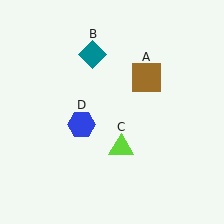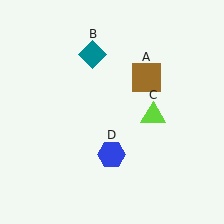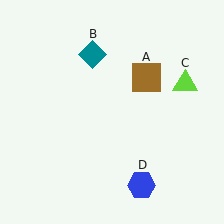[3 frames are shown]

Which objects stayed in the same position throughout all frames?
Brown square (object A) and teal diamond (object B) remained stationary.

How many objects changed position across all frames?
2 objects changed position: lime triangle (object C), blue hexagon (object D).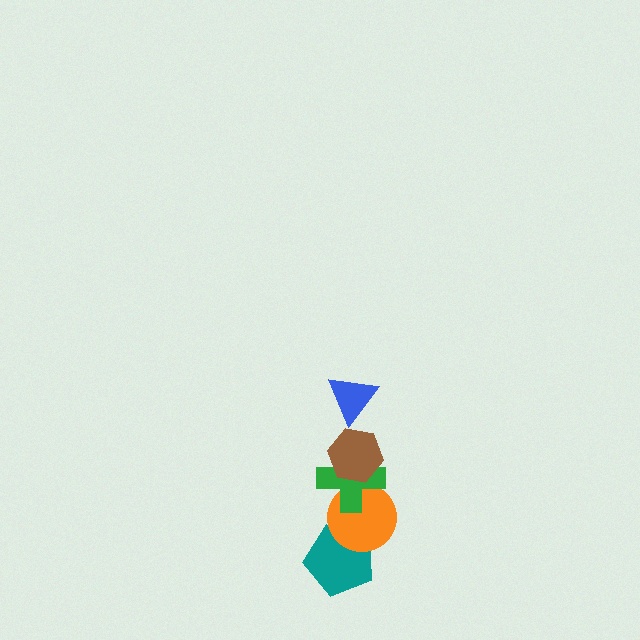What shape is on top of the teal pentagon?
The orange circle is on top of the teal pentagon.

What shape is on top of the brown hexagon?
The blue triangle is on top of the brown hexagon.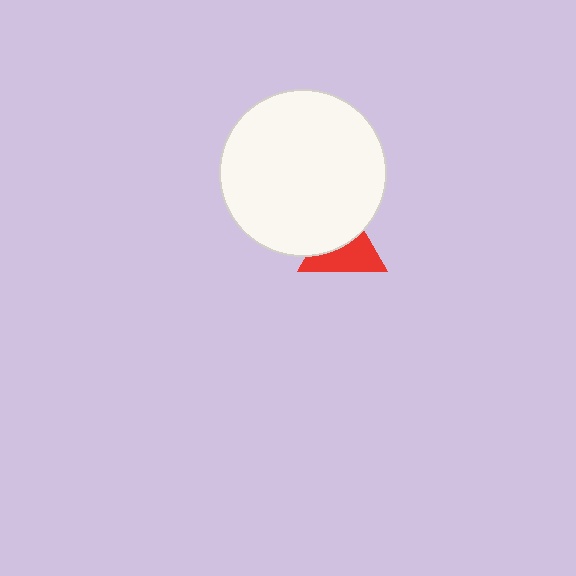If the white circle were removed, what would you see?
You would see the complete red triangle.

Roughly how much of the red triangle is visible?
About half of it is visible (roughly 53%).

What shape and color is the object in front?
The object in front is a white circle.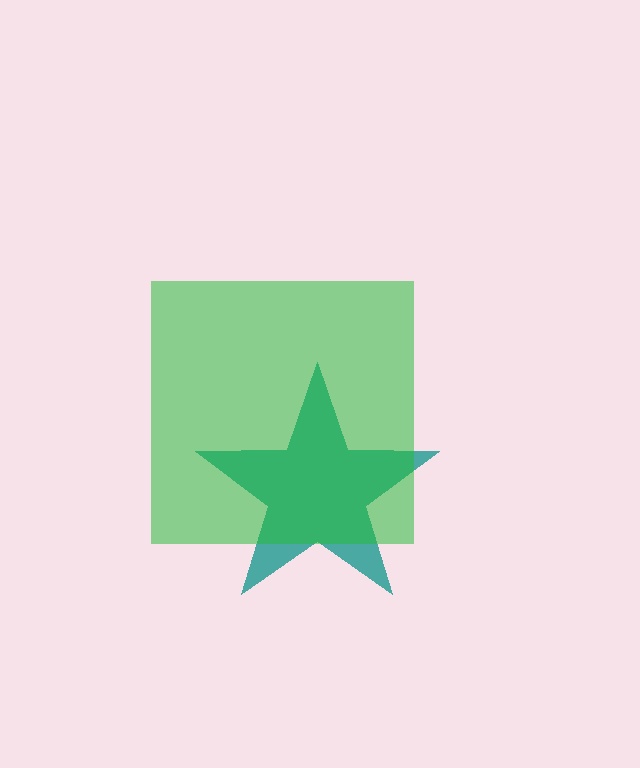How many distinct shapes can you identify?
There are 2 distinct shapes: a teal star, a green square.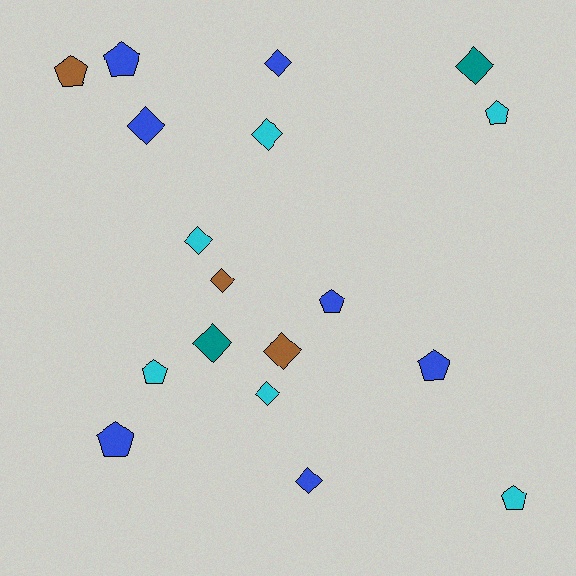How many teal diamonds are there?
There are 2 teal diamonds.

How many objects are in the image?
There are 18 objects.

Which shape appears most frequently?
Diamond, with 10 objects.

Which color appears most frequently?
Blue, with 7 objects.